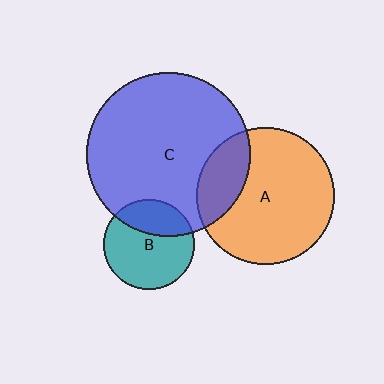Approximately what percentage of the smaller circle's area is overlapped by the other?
Approximately 25%.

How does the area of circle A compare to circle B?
Approximately 2.3 times.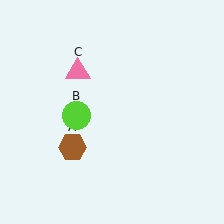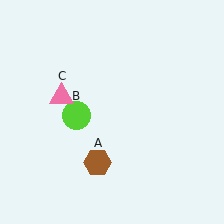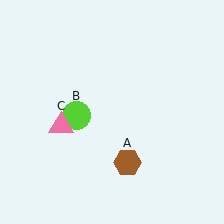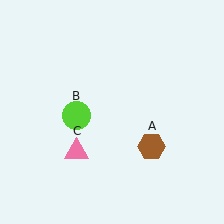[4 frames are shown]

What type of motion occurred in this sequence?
The brown hexagon (object A), pink triangle (object C) rotated counterclockwise around the center of the scene.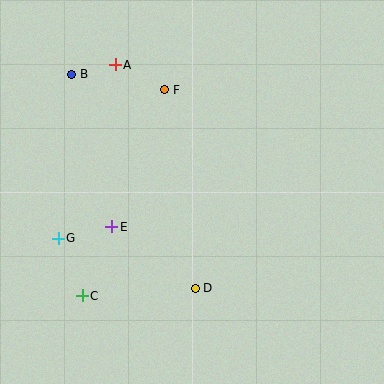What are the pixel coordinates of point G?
Point G is at (58, 238).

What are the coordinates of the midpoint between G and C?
The midpoint between G and C is at (70, 267).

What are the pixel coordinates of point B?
Point B is at (72, 74).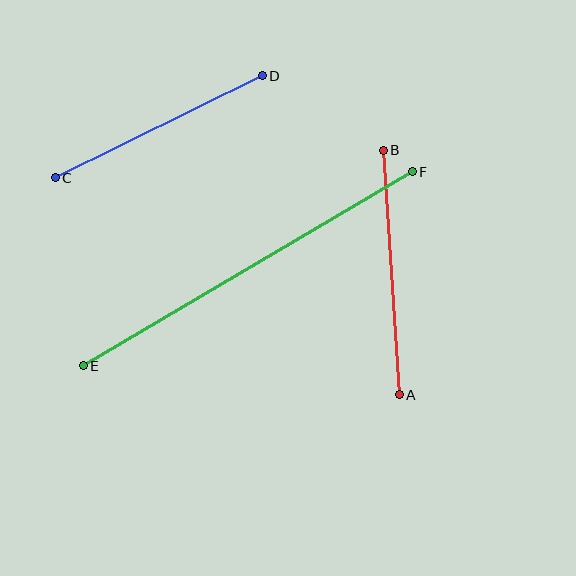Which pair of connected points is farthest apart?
Points E and F are farthest apart.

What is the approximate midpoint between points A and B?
The midpoint is at approximately (391, 273) pixels.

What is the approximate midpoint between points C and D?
The midpoint is at approximately (159, 127) pixels.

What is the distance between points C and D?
The distance is approximately 231 pixels.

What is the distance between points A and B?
The distance is approximately 245 pixels.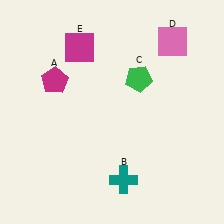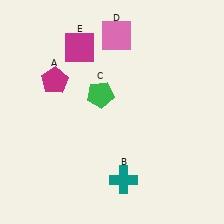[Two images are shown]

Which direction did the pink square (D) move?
The pink square (D) moved left.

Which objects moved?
The objects that moved are: the green pentagon (C), the pink square (D).